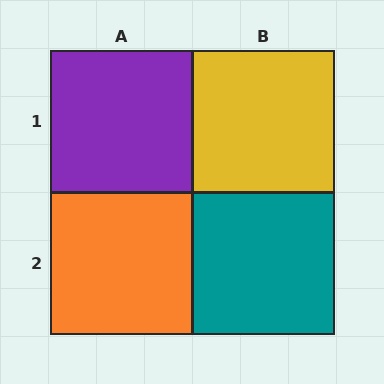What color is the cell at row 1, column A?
Purple.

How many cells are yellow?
1 cell is yellow.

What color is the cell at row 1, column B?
Yellow.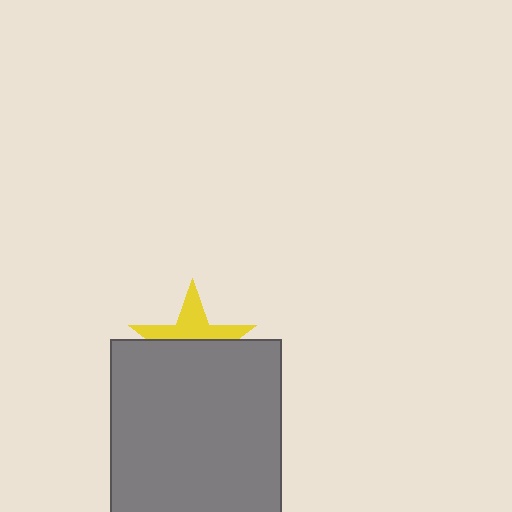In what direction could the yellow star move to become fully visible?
The yellow star could move up. That would shift it out from behind the gray rectangle entirely.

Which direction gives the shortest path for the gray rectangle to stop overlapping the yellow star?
Moving down gives the shortest separation.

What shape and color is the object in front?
The object in front is a gray rectangle.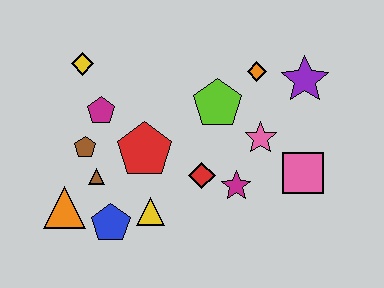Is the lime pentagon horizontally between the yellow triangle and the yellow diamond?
No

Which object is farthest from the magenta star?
The yellow diamond is farthest from the magenta star.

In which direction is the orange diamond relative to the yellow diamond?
The orange diamond is to the right of the yellow diamond.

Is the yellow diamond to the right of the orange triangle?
Yes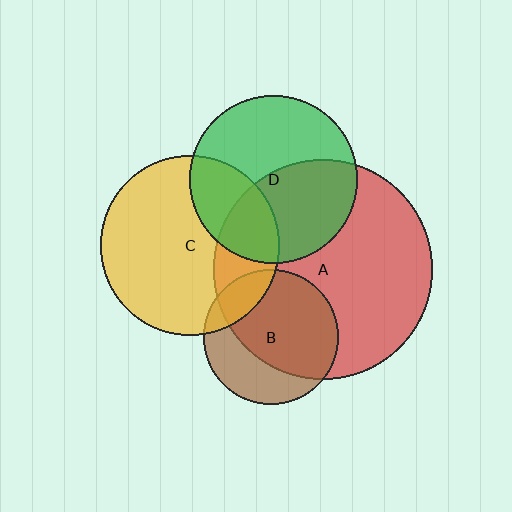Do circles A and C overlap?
Yes.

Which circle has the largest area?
Circle A (red).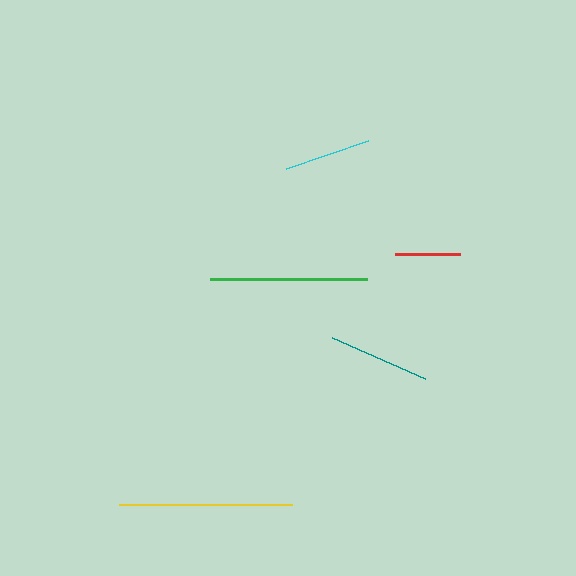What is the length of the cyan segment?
The cyan segment is approximately 87 pixels long.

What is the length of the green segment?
The green segment is approximately 158 pixels long.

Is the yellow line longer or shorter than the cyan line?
The yellow line is longer than the cyan line.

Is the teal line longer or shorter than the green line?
The green line is longer than the teal line.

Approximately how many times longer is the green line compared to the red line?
The green line is approximately 2.4 times the length of the red line.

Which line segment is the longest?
The yellow line is the longest at approximately 173 pixels.